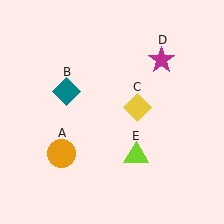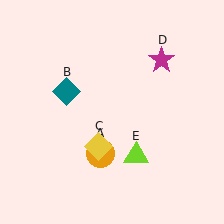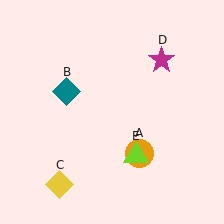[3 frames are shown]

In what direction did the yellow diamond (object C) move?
The yellow diamond (object C) moved down and to the left.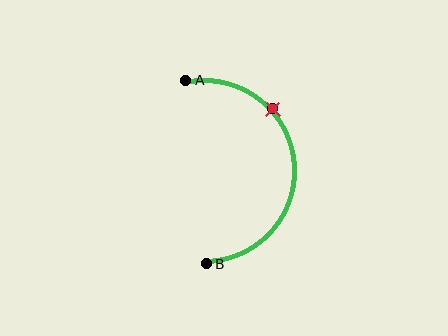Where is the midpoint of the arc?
The arc midpoint is the point on the curve farthest from the straight line joining A and B. It sits to the right of that line.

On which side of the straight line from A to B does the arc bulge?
The arc bulges to the right of the straight line connecting A and B.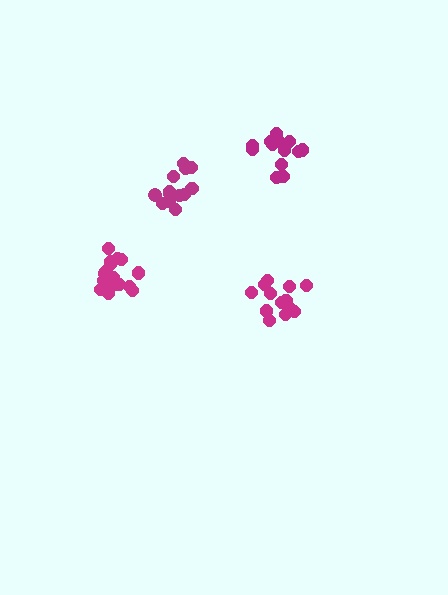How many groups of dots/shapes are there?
There are 4 groups.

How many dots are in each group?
Group 1: 13 dots, Group 2: 19 dots, Group 3: 14 dots, Group 4: 14 dots (60 total).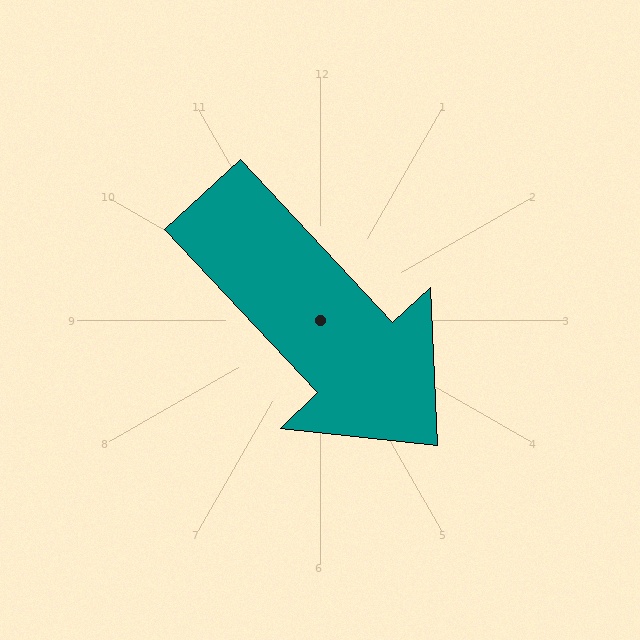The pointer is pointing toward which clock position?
Roughly 5 o'clock.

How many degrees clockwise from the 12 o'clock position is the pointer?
Approximately 137 degrees.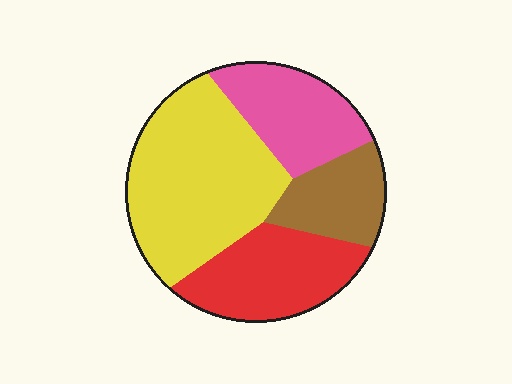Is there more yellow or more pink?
Yellow.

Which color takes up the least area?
Brown, at roughly 15%.